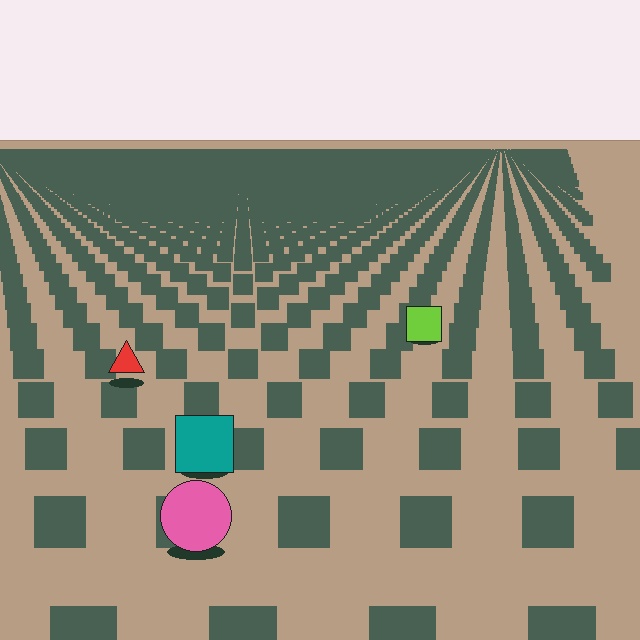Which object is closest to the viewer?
The pink circle is closest. The texture marks near it are larger and more spread out.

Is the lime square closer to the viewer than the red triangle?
No. The red triangle is closer — you can tell from the texture gradient: the ground texture is coarser near it.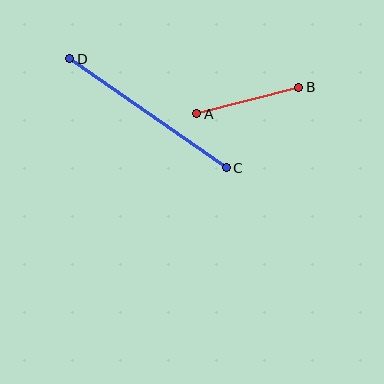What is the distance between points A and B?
The distance is approximately 105 pixels.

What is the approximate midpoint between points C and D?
The midpoint is at approximately (148, 113) pixels.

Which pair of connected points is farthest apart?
Points C and D are farthest apart.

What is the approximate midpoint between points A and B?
The midpoint is at approximately (248, 101) pixels.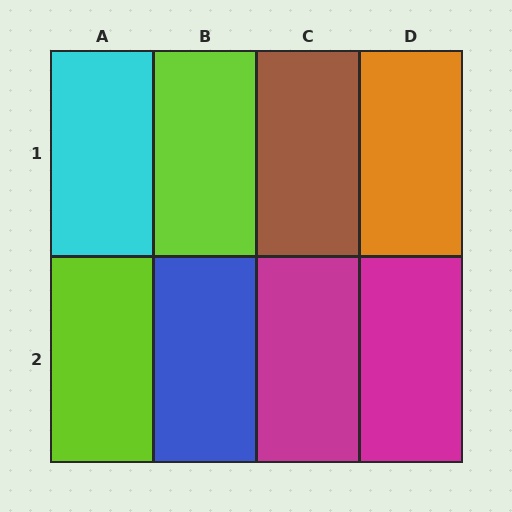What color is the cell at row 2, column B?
Blue.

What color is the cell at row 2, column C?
Magenta.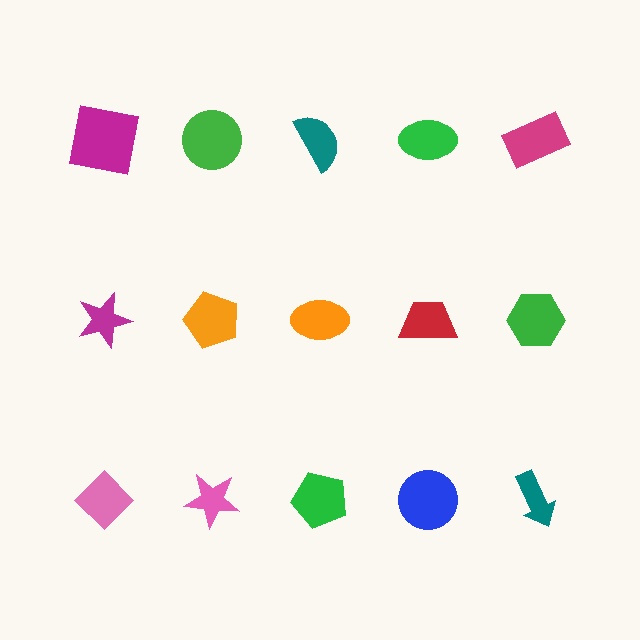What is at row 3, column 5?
A teal arrow.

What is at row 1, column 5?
A magenta rectangle.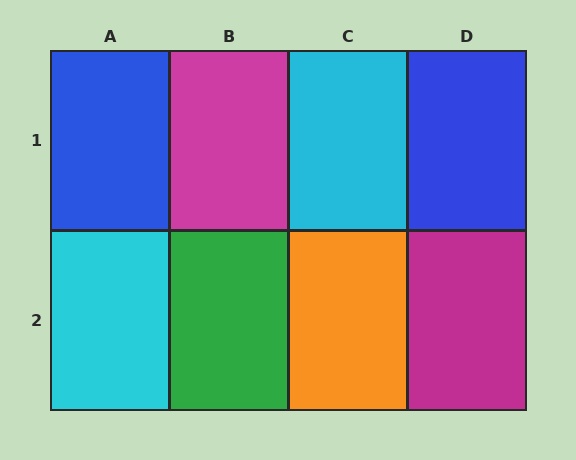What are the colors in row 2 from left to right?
Cyan, green, orange, magenta.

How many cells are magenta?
2 cells are magenta.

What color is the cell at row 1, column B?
Magenta.